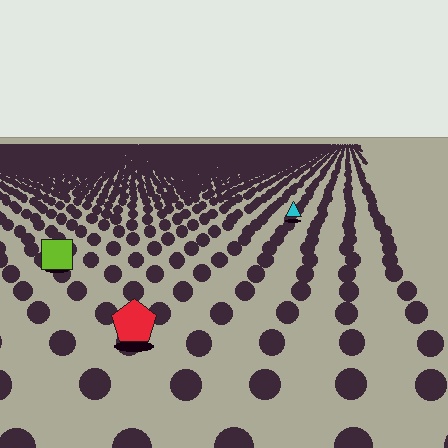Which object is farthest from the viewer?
The cyan triangle is farthest from the viewer. It appears smaller and the ground texture around it is denser.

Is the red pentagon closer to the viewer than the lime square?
Yes. The red pentagon is closer — you can tell from the texture gradient: the ground texture is coarser near it.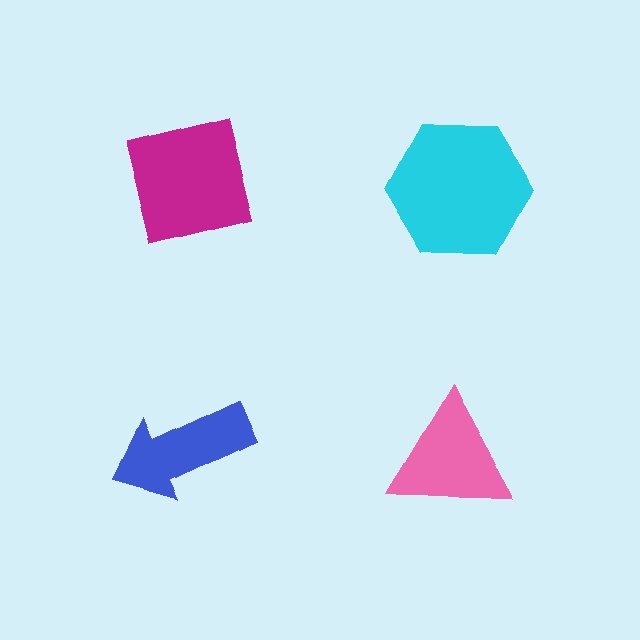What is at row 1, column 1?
A magenta square.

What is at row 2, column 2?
A pink triangle.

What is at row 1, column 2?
A cyan hexagon.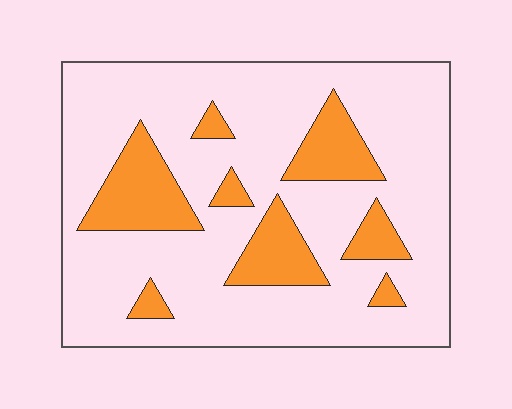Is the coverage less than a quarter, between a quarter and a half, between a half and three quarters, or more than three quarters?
Less than a quarter.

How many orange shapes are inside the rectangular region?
8.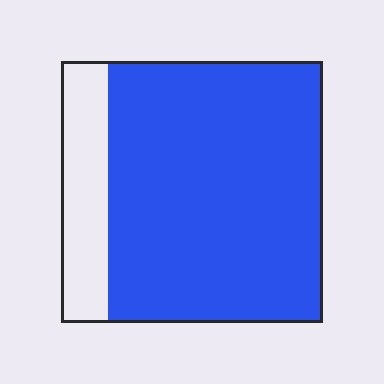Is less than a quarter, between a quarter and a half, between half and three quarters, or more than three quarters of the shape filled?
More than three quarters.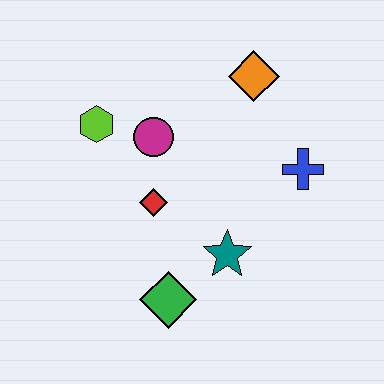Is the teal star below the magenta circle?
Yes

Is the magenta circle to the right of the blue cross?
No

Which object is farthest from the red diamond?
The orange diamond is farthest from the red diamond.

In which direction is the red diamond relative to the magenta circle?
The red diamond is below the magenta circle.